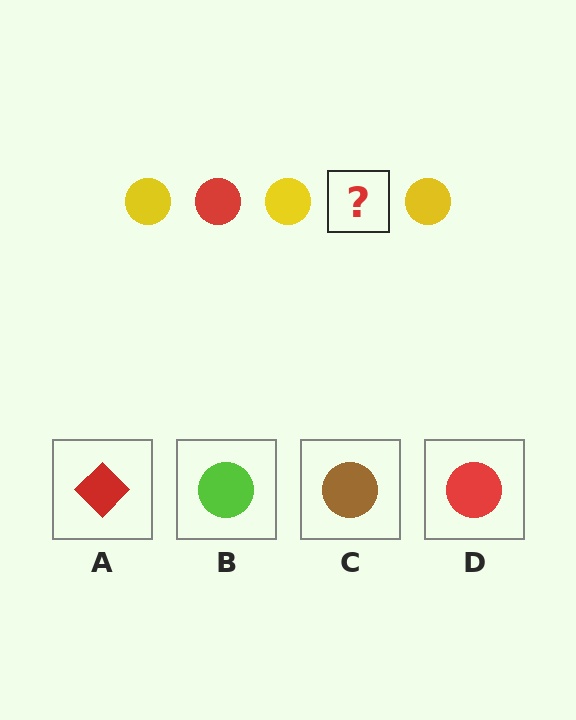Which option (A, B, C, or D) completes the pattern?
D.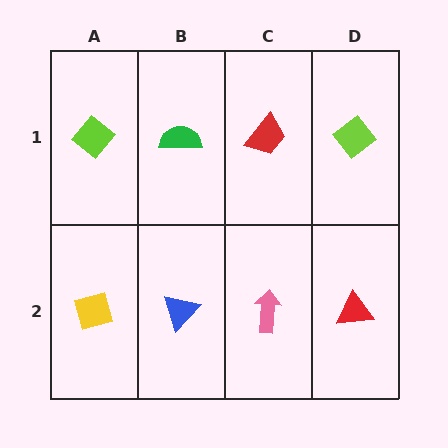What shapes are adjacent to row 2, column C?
A red trapezoid (row 1, column C), a blue triangle (row 2, column B), a red triangle (row 2, column D).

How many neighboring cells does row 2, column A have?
2.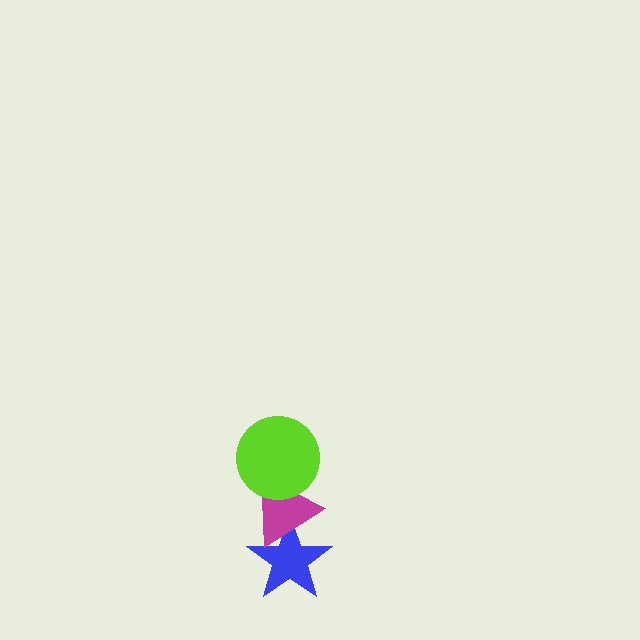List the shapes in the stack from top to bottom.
From top to bottom: the lime circle, the magenta triangle, the blue star.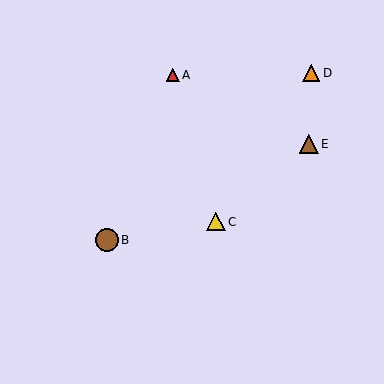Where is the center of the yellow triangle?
The center of the yellow triangle is at (216, 222).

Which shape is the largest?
The brown circle (labeled B) is the largest.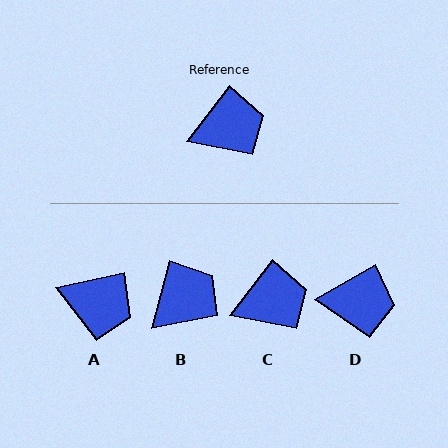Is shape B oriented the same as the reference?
No, it is off by about 22 degrees.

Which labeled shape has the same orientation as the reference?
C.